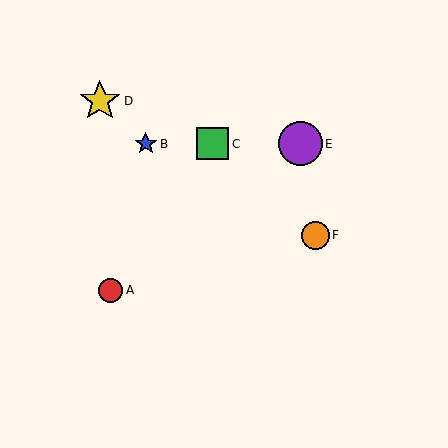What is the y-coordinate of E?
Object E is at y≈144.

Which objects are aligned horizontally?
Objects B, C, E are aligned horizontally.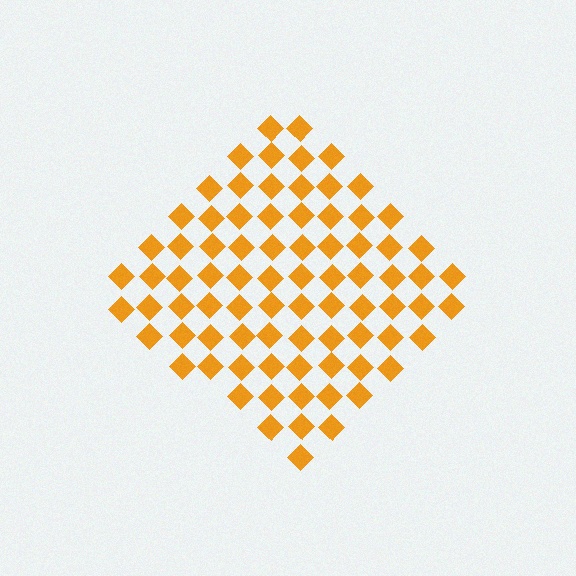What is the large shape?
The large shape is a diamond.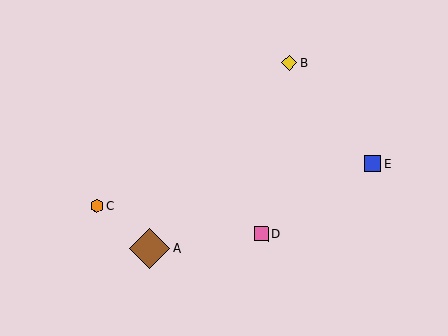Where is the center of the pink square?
The center of the pink square is at (262, 234).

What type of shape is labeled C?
Shape C is an orange hexagon.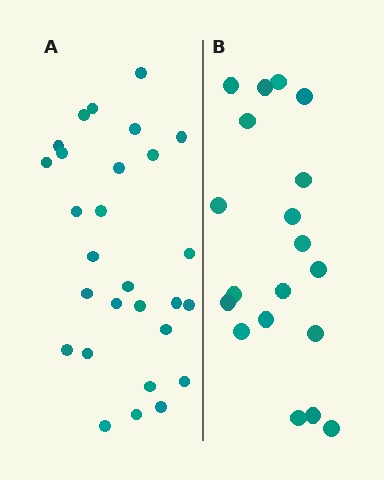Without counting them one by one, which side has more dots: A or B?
Region A (the left region) has more dots.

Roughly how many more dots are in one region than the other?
Region A has roughly 8 or so more dots than region B.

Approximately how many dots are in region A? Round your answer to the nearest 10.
About 30 dots. (The exact count is 28, which rounds to 30.)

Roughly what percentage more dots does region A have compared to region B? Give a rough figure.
About 45% more.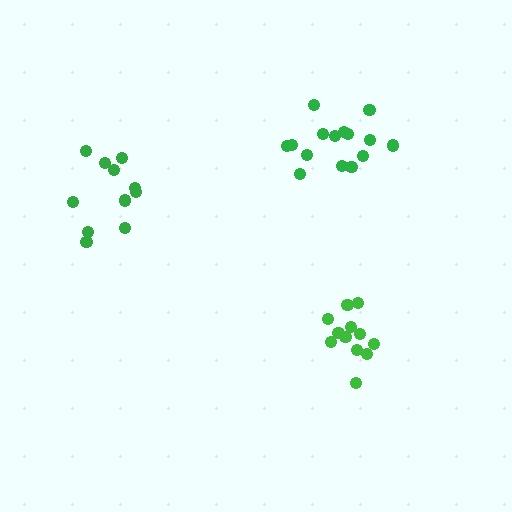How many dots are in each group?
Group 1: 12 dots, Group 2: 11 dots, Group 3: 15 dots (38 total).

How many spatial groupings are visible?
There are 3 spatial groupings.